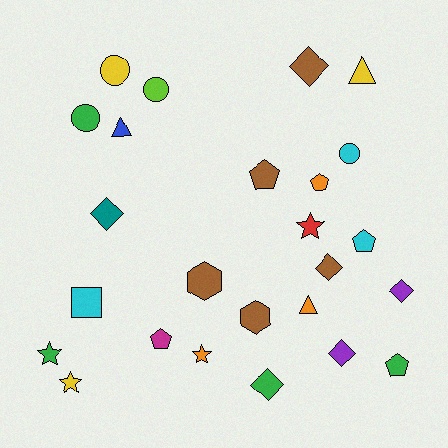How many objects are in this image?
There are 25 objects.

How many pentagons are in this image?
There are 5 pentagons.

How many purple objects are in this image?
There are 2 purple objects.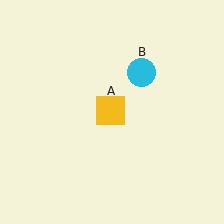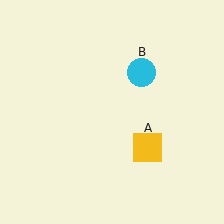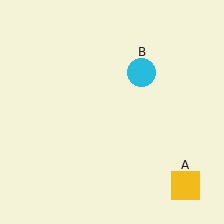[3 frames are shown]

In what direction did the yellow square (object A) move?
The yellow square (object A) moved down and to the right.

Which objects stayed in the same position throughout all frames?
Cyan circle (object B) remained stationary.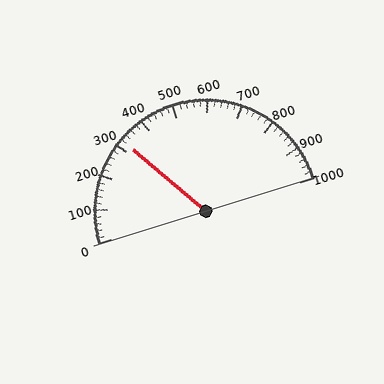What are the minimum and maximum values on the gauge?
The gauge ranges from 0 to 1000.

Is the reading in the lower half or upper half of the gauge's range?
The reading is in the lower half of the range (0 to 1000).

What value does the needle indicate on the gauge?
The needle indicates approximately 320.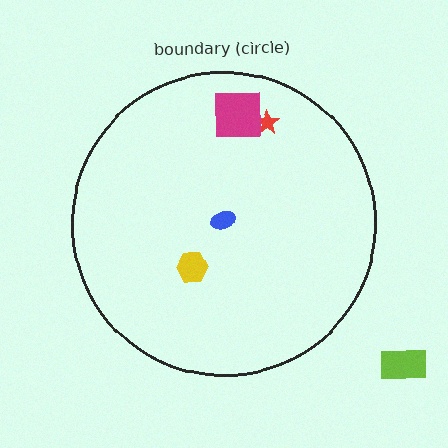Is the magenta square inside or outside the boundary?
Inside.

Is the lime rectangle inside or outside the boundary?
Outside.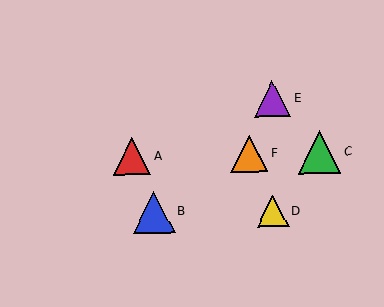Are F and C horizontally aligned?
Yes, both are at y≈154.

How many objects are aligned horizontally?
3 objects (A, C, F) are aligned horizontally.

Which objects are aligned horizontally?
Objects A, C, F are aligned horizontally.